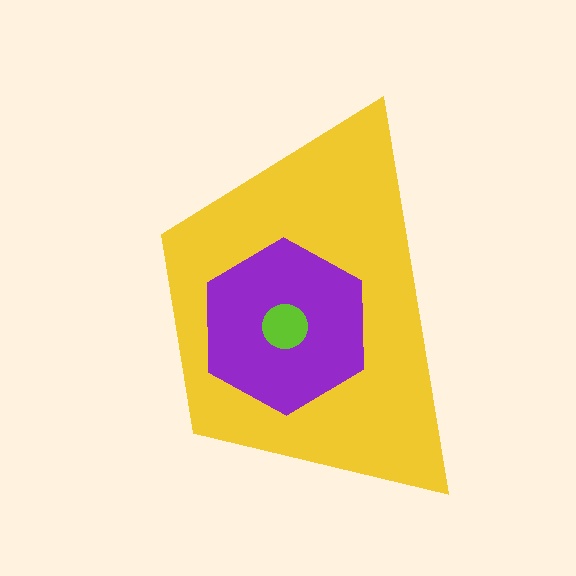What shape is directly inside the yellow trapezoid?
The purple hexagon.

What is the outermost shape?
The yellow trapezoid.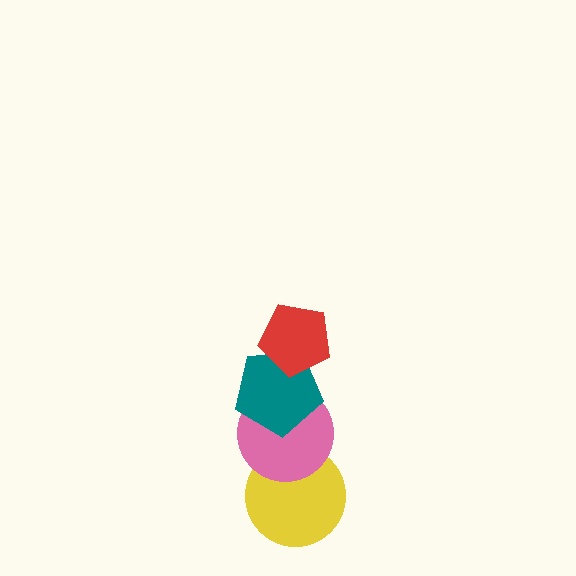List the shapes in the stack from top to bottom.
From top to bottom: the red pentagon, the teal pentagon, the pink circle, the yellow circle.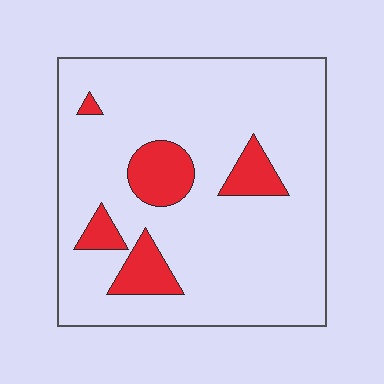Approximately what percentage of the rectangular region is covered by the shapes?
Approximately 15%.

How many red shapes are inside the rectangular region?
5.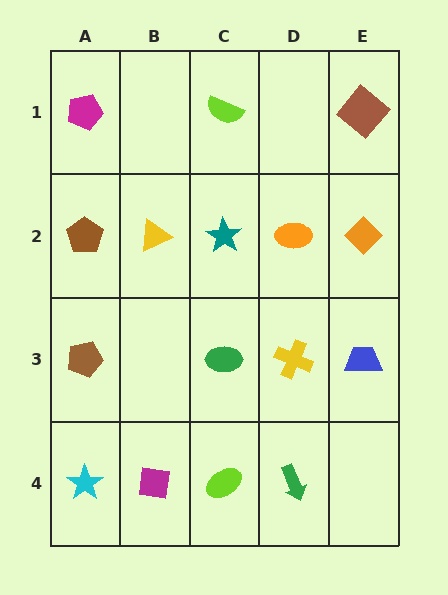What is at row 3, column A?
A brown pentagon.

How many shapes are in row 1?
3 shapes.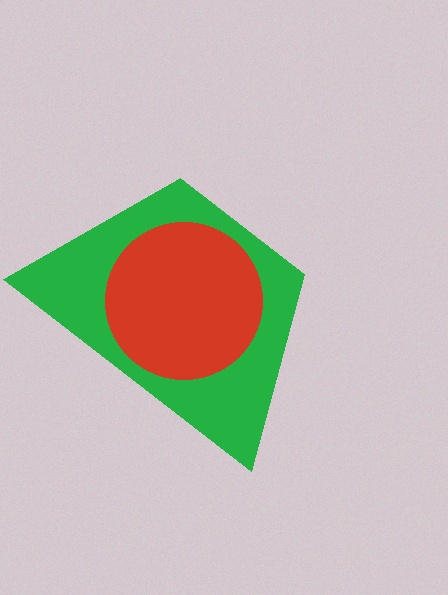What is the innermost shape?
The red circle.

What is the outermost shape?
The green trapezoid.